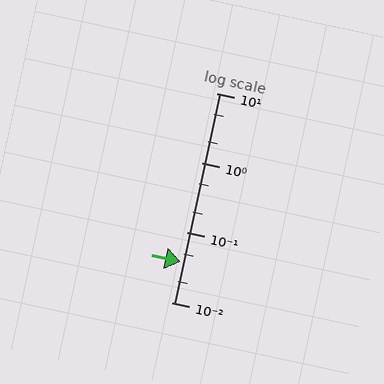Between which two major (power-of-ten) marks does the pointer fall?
The pointer is between 0.01 and 0.1.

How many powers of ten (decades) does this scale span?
The scale spans 3 decades, from 0.01 to 10.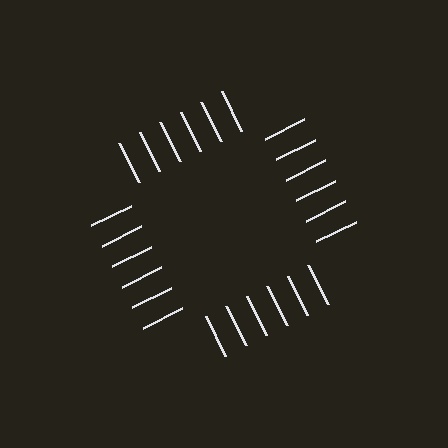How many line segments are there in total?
24 — 6 along each of the 4 edges.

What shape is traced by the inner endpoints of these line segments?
An illusory square — the line segments terminate on its edges but no continuous stroke is drawn.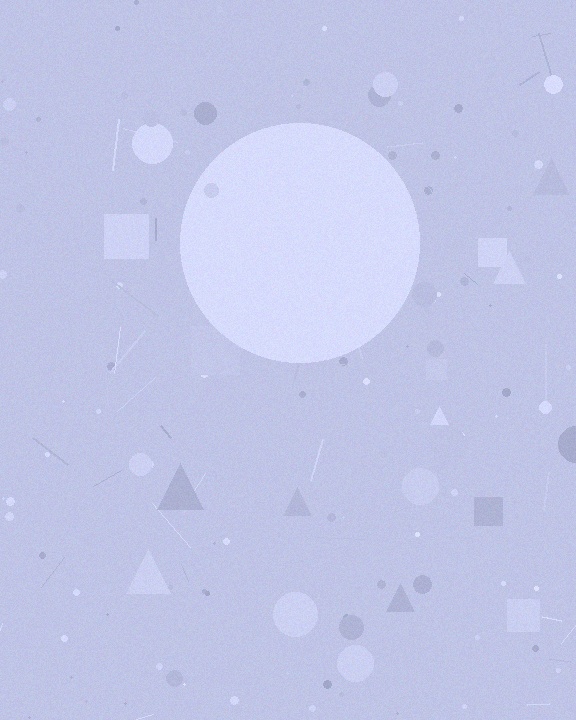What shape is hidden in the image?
A circle is hidden in the image.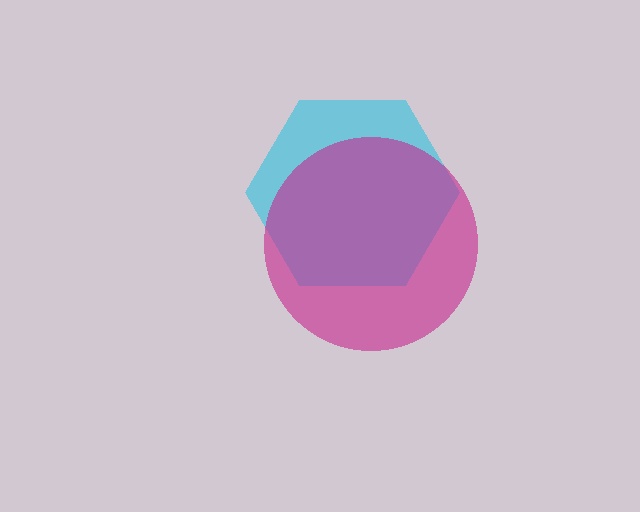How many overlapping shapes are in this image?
There are 2 overlapping shapes in the image.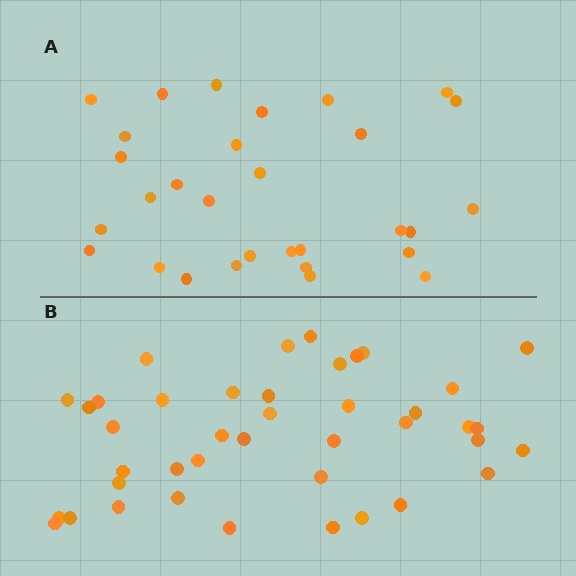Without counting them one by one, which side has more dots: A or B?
Region B (the bottom region) has more dots.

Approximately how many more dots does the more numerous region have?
Region B has roughly 12 or so more dots than region A.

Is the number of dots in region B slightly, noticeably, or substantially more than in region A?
Region B has noticeably more, but not dramatically so. The ratio is roughly 1.4 to 1.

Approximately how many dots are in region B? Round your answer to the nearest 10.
About 40 dots. (The exact count is 41, which rounds to 40.)